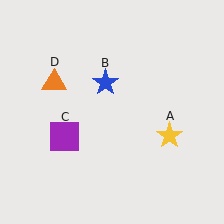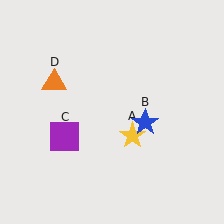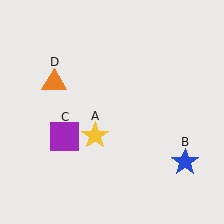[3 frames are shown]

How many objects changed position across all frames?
2 objects changed position: yellow star (object A), blue star (object B).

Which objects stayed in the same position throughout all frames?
Purple square (object C) and orange triangle (object D) remained stationary.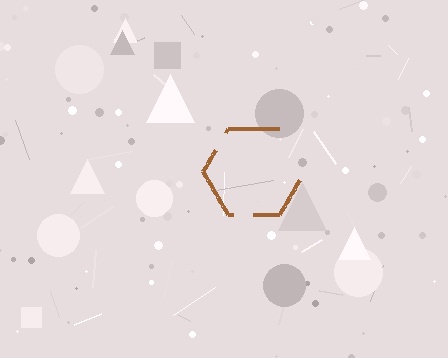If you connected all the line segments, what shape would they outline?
They would outline a hexagon.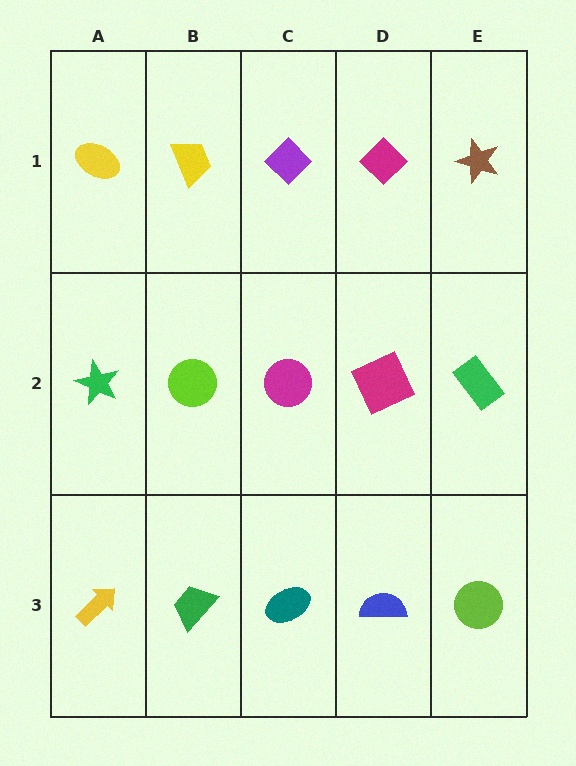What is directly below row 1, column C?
A magenta circle.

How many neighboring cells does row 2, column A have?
3.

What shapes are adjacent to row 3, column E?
A green rectangle (row 2, column E), a blue semicircle (row 3, column D).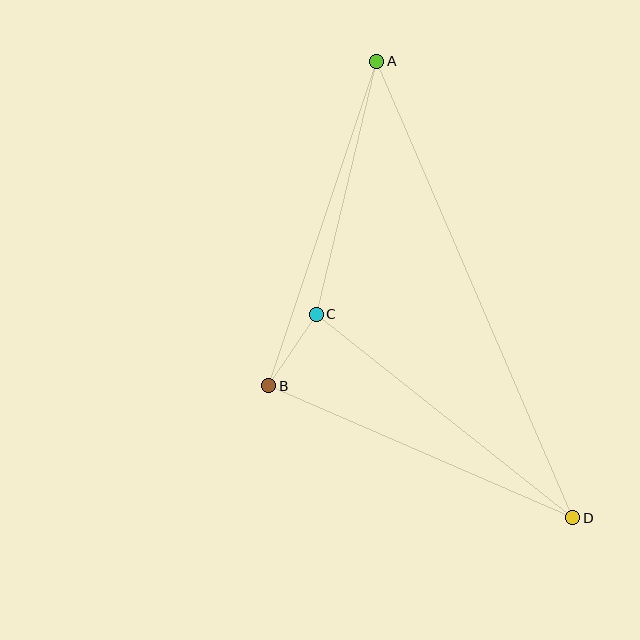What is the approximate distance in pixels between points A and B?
The distance between A and B is approximately 342 pixels.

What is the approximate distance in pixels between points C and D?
The distance between C and D is approximately 328 pixels.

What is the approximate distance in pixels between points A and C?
The distance between A and C is approximately 260 pixels.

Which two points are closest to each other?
Points B and C are closest to each other.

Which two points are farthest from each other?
Points A and D are farthest from each other.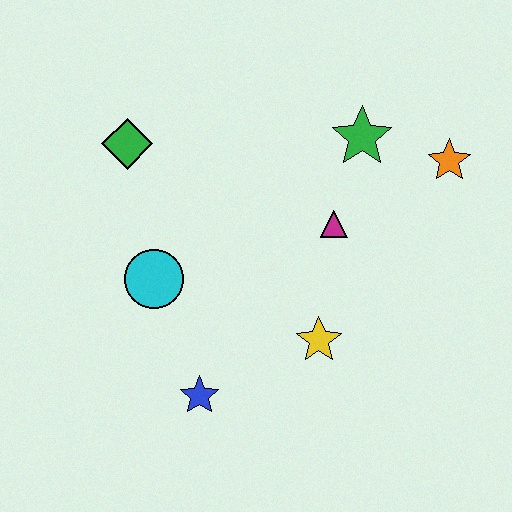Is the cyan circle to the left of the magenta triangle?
Yes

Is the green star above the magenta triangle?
Yes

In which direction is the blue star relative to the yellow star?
The blue star is to the left of the yellow star.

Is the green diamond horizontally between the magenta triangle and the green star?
No